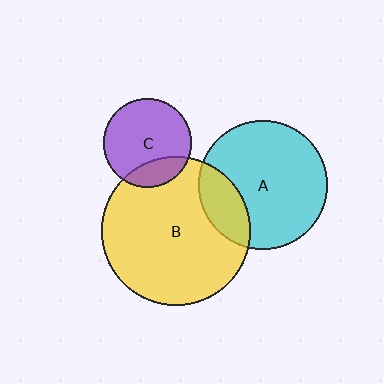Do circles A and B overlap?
Yes.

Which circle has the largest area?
Circle B (yellow).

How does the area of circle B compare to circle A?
Approximately 1.3 times.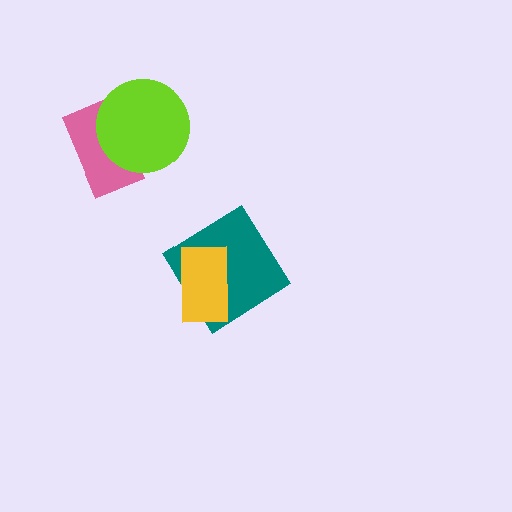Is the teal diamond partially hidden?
Yes, it is partially covered by another shape.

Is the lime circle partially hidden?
No, no other shape covers it.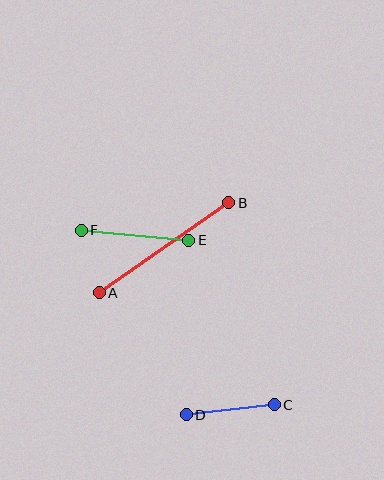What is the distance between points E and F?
The distance is approximately 108 pixels.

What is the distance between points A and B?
The distance is approximately 158 pixels.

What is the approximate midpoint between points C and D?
The midpoint is at approximately (230, 410) pixels.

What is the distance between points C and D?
The distance is approximately 88 pixels.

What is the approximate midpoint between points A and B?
The midpoint is at approximately (164, 248) pixels.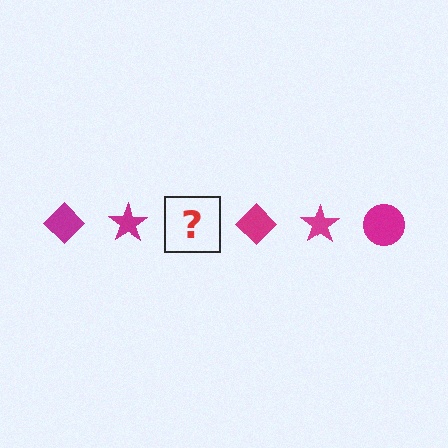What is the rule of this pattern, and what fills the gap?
The rule is that the pattern cycles through diamond, star, circle shapes in magenta. The gap should be filled with a magenta circle.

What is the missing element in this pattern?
The missing element is a magenta circle.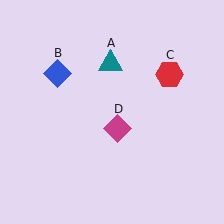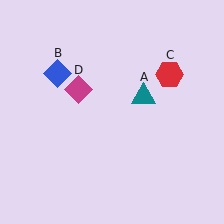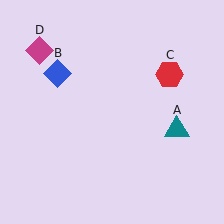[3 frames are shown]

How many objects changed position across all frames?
2 objects changed position: teal triangle (object A), magenta diamond (object D).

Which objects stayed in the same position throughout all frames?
Blue diamond (object B) and red hexagon (object C) remained stationary.